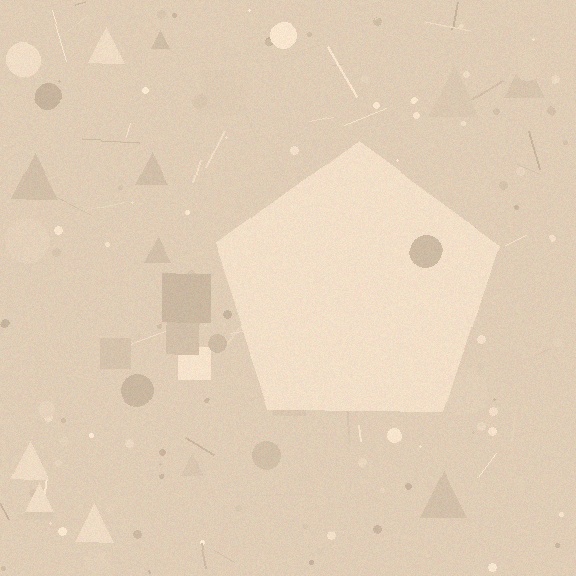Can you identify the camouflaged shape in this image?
The camouflaged shape is a pentagon.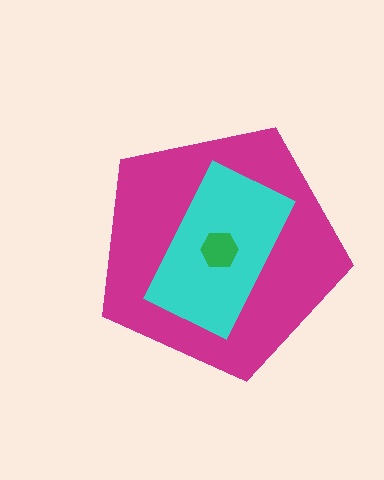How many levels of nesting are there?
3.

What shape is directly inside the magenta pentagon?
The cyan rectangle.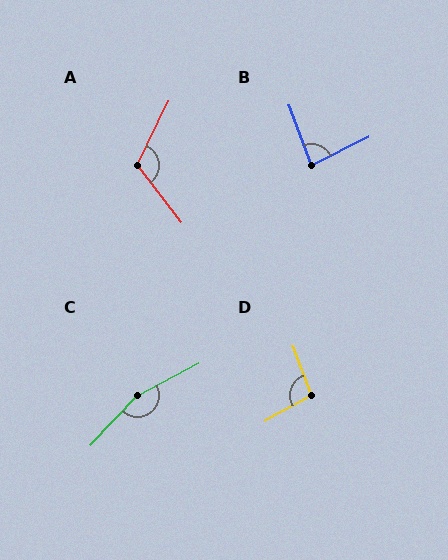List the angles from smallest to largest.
B (84°), D (98°), A (117°), C (161°).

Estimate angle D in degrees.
Approximately 98 degrees.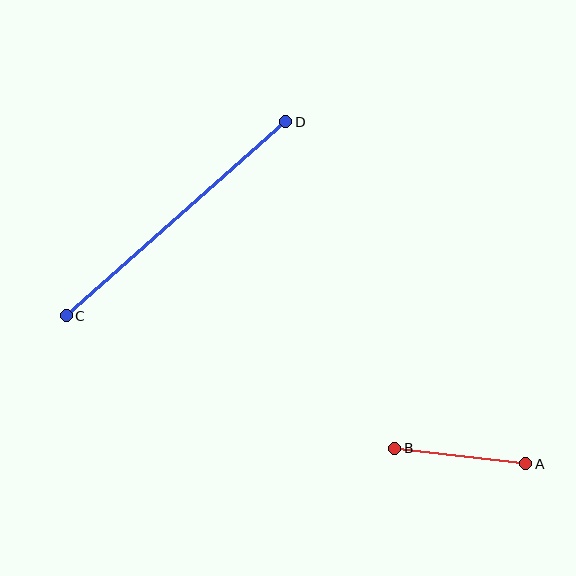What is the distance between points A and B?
The distance is approximately 132 pixels.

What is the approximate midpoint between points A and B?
The midpoint is at approximately (460, 456) pixels.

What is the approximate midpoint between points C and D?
The midpoint is at approximately (176, 219) pixels.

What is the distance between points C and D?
The distance is approximately 293 pixels.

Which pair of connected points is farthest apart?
Points C and D are farthest apart.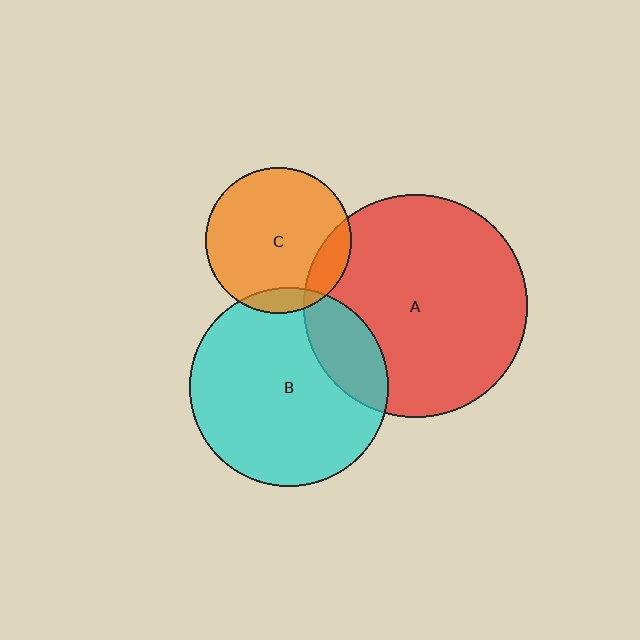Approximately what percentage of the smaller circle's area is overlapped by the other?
Approximately 15%.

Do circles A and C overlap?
Yes.